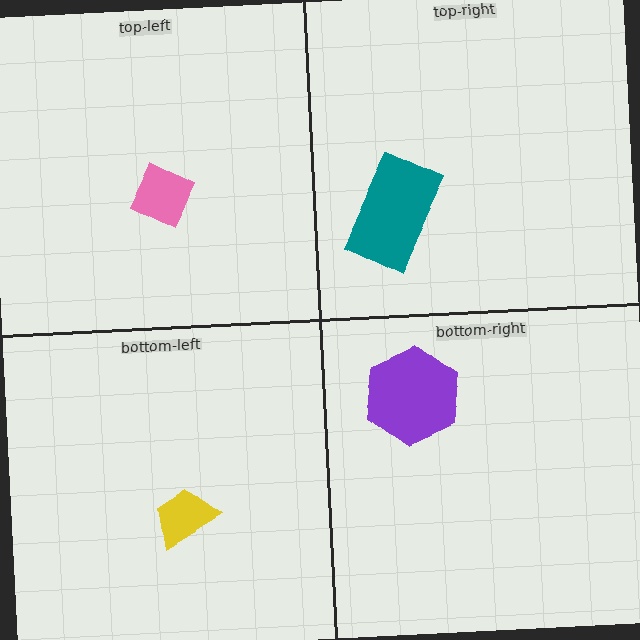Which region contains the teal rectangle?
The top-right region.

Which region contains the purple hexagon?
The bottom-right region.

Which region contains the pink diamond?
The top-left region.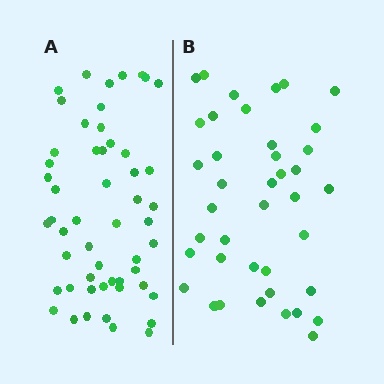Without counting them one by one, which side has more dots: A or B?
Region A (the left region) has more dots.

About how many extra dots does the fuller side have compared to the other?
Region A has approximately 15 more dots than region B.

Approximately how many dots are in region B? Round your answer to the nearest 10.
About 40 dots.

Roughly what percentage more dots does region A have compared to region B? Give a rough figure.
About 30% more.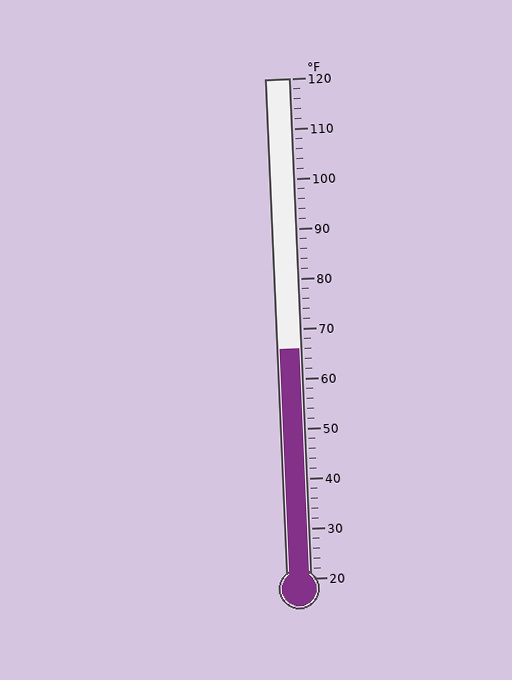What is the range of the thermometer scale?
The thermometer scale ranges from 20°F to 120°F.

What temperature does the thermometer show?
The thermometer shows approximately 66°F.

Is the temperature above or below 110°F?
The temperature is below 110°F.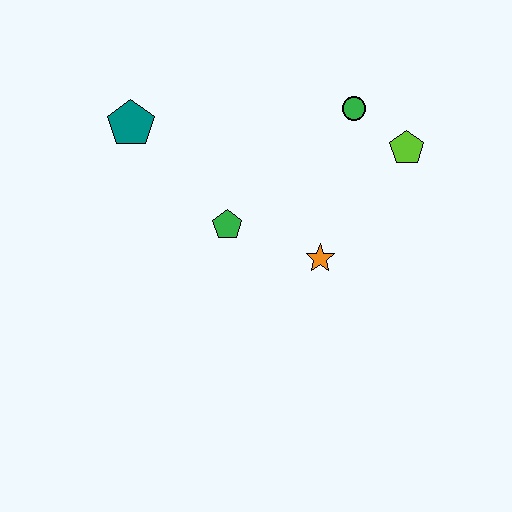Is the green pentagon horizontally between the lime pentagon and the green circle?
No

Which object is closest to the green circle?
The lime pentagon is closest to the green circle.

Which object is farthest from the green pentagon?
The lime pentagon is farthest from the green pentagon.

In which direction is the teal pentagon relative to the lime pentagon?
The teal pentagon is to the left of the lime pentagon.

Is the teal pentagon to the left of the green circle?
Yes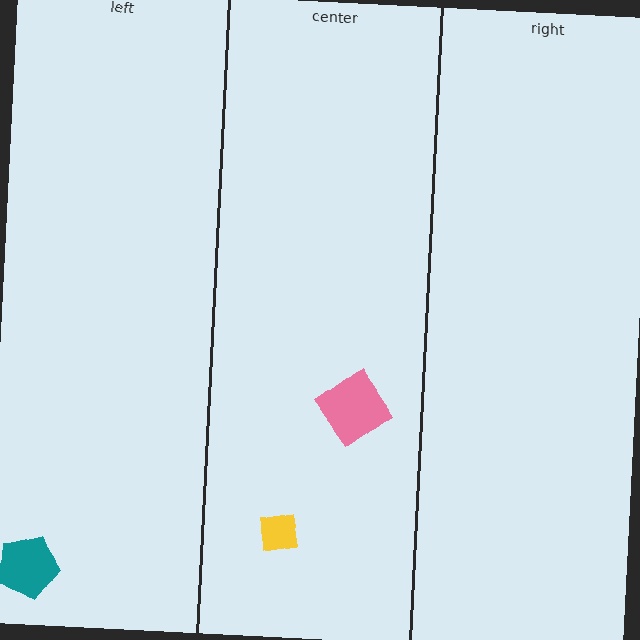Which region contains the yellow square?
The center region.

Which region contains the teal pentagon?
The left region.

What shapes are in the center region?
The yellow square, the pink diamond.